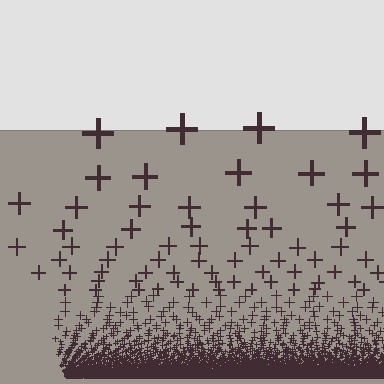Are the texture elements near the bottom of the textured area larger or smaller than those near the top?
Smaller. The gradient is inverted — elements near the bottom are smaller and denser.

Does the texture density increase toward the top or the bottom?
Density increases toward the bottom.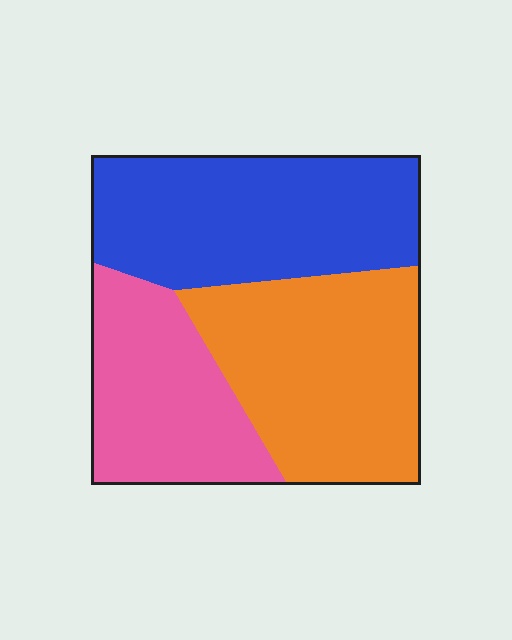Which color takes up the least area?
Pink, at roughly 25%.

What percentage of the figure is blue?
Blue covers 37% of the figure.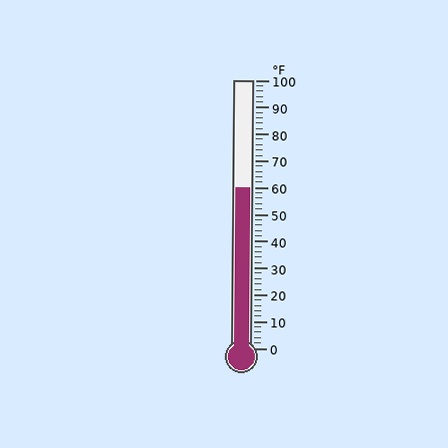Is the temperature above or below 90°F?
The temperature is below 90°F.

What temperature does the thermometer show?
The thermometer shows approximately 60°F.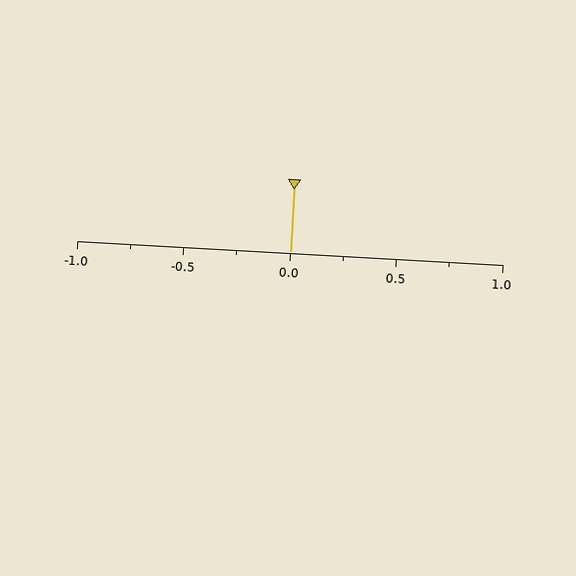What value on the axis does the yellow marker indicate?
The marker indicates approximately 0.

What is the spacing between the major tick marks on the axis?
The major ticks are spaced 0.5 apart.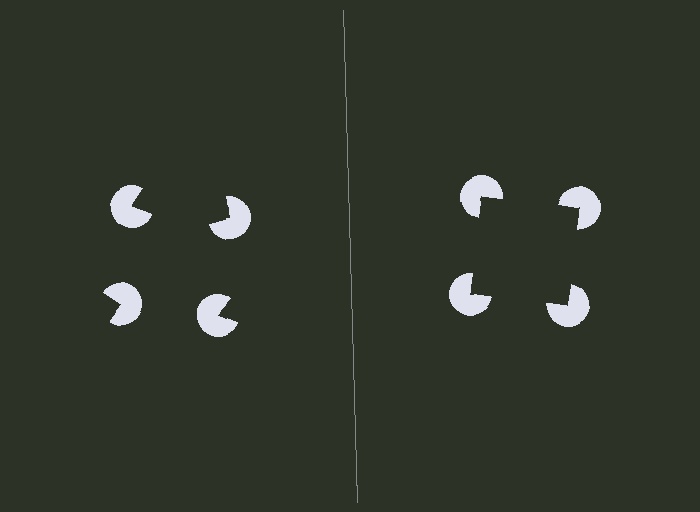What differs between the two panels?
The pac-man discs are positioned identically on both sides; only the wedge orientations differ. On the right they align to a square; on the left they are misaligned.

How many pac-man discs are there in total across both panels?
8 — 4 on each side.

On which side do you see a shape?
An illusory square appears on the right side. On the left side the wedge cuts are rotated, so no coherent shape forms.